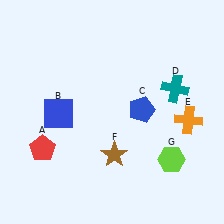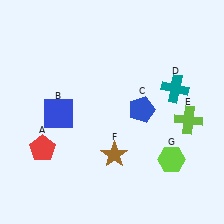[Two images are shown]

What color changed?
The cross (E) changed from orange in Image 1 to lime in Image 2.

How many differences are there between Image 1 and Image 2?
There is 1 difference between the two images.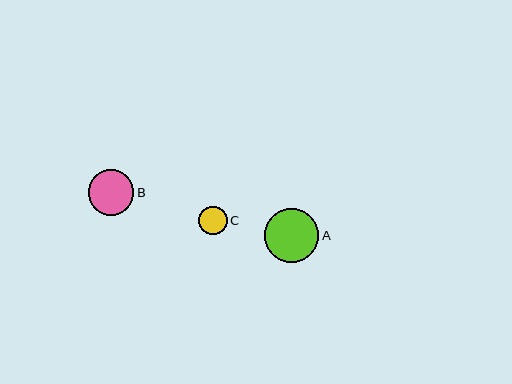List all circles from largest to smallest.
From largest to smallest: A, B, C.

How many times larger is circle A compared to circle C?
Circle A is approximately 1.9 times the size of circle C.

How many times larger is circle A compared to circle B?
Circle A is approximately 1.2 times the size of circle B.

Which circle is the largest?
Circle A is the largest with a size of approximately 54 pixels.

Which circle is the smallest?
Circle C is the smallest with a size of approximately 29 pixels.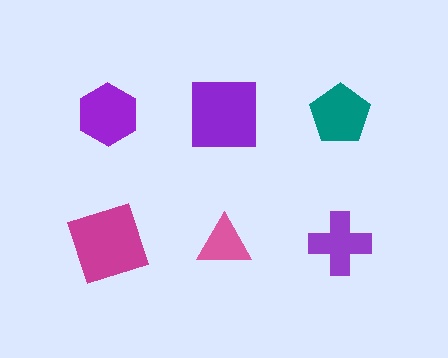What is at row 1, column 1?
A purple hexagon.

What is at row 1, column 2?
A purple square.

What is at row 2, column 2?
A pink triangle.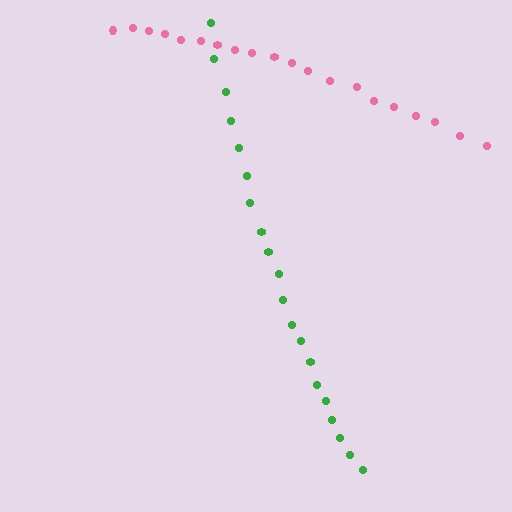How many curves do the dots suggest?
There are 2 distinct paths.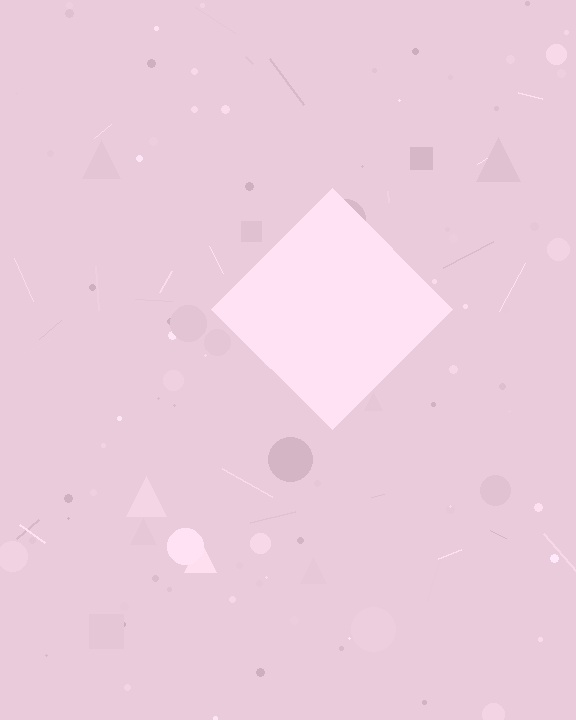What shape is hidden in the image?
A diamond is hidden in the image.